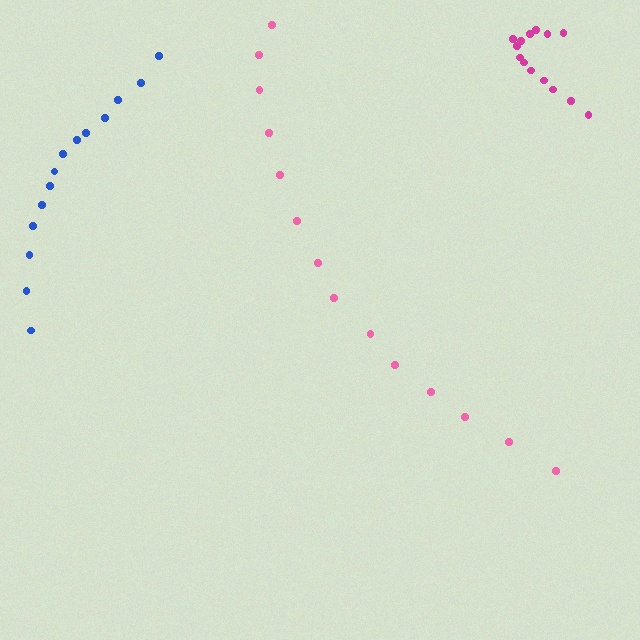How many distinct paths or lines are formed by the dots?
There are 3 distinct paths.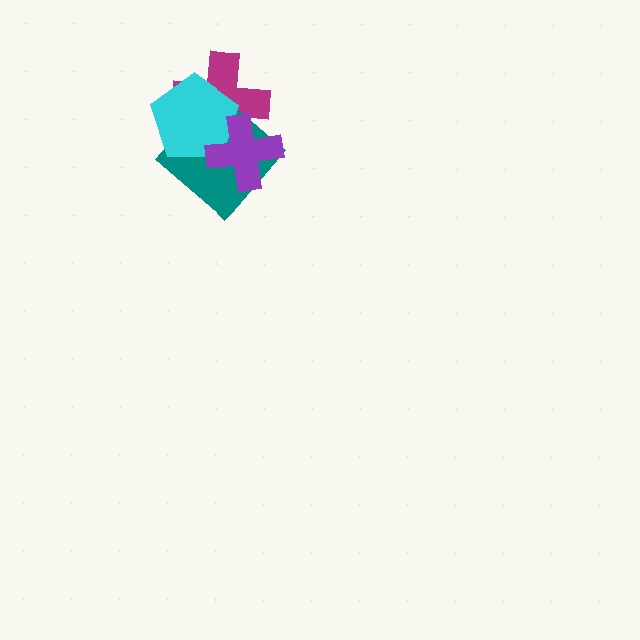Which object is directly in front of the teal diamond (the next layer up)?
The cyan pentagon is directly in front of the teal diamond.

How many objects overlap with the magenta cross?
3 objects overlap with the magenta cross.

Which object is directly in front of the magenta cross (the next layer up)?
The teal diamond is directly in front of the magenta cross.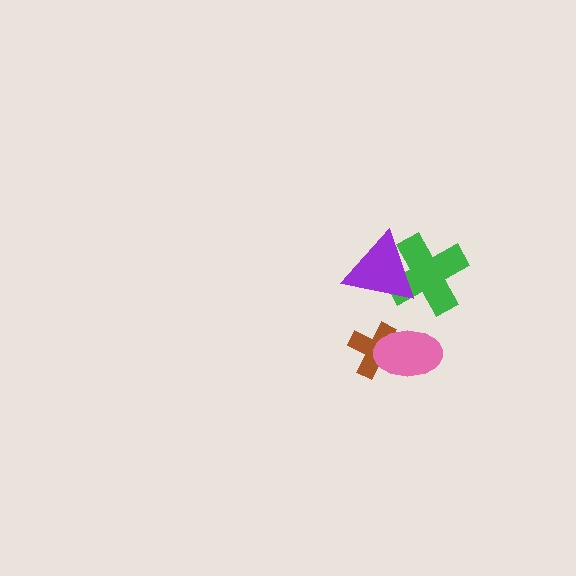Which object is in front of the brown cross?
The pink ellipse is in front of the brown cross.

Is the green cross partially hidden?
Yes, it is partially covered by another shape.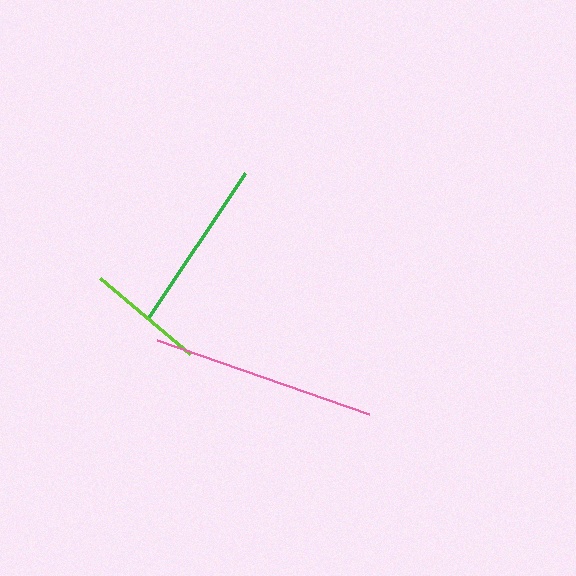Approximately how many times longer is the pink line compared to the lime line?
The pink line is approximately 1.9 times the length of the lime line.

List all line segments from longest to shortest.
From longest to shortest: pink, green, lime.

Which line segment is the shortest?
The lime line is the shortest at approximately 117 pixels.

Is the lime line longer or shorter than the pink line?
The pink line is longer than the lime line.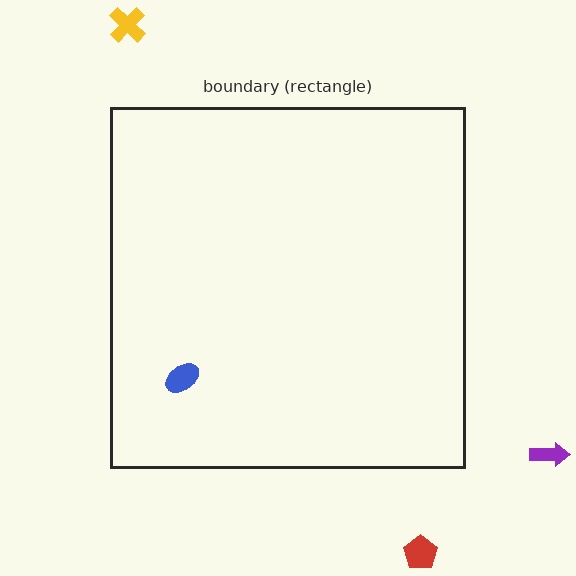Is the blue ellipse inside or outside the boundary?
Inside.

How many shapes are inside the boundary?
1 inside, 3 outside.